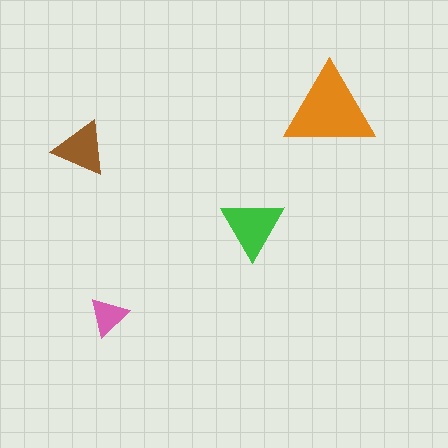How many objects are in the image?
There are 4 objects in the image.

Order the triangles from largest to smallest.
the orange one, the green one, the brown one, the pink one.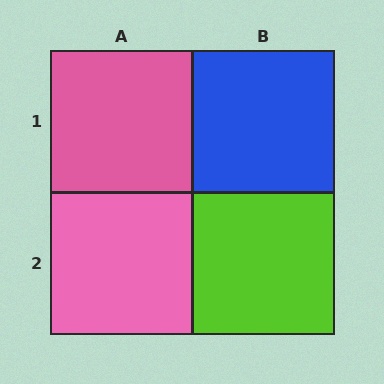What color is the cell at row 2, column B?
Lime.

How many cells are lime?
1 cell is lime.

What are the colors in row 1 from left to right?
Pink, blue.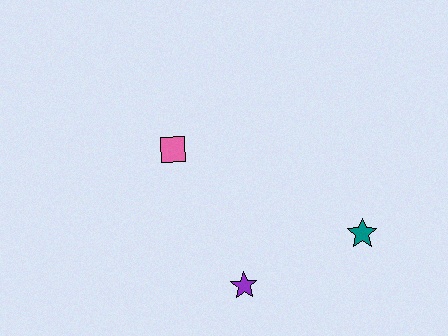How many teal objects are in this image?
There is 1 teal object.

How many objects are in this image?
There are 3 objects.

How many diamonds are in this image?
There are no diamonds.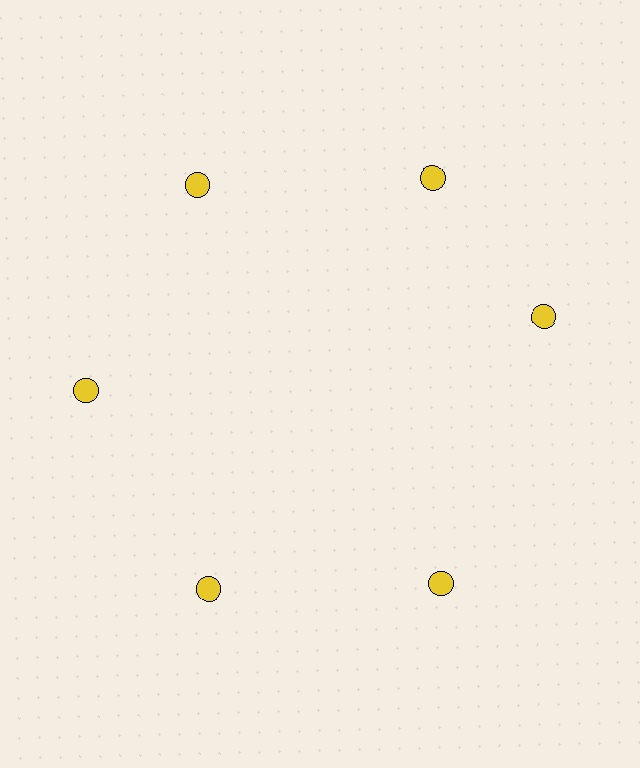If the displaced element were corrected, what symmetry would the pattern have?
It would have 6-fold rotational symmetry — the pattern would map onto itself every 60 degrees.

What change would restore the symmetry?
The symmetry would be restored by rotating it back into even spacing with its neighbors so that all 6 circles sit at equal angles and equal distance from the center.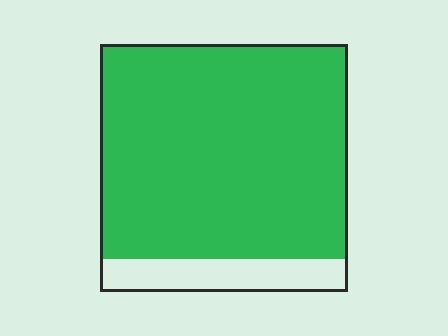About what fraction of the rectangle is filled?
About seven eighths (7/8).